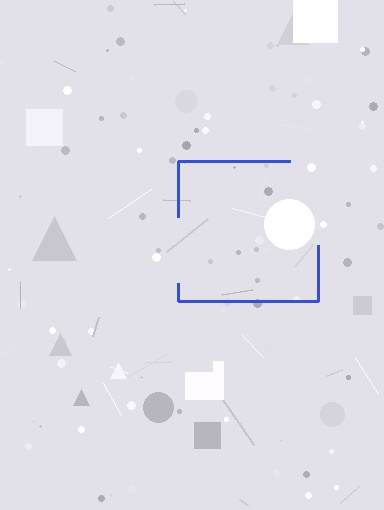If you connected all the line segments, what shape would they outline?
They would outline a square.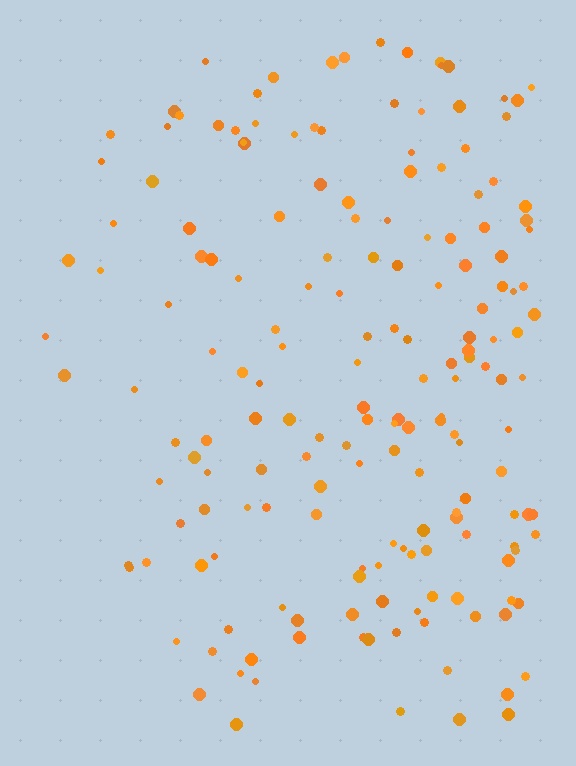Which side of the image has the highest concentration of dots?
The right.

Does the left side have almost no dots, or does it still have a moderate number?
Still a moderate number, just noticeably fewer than the right.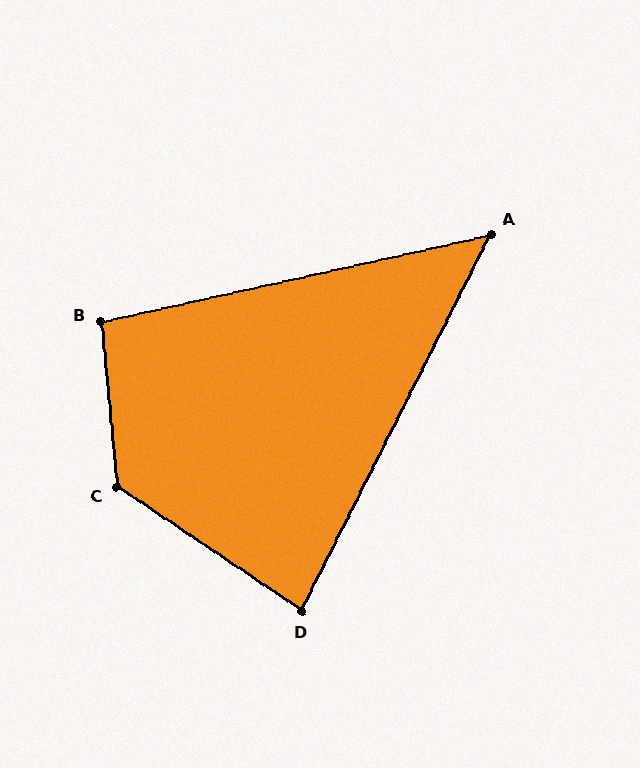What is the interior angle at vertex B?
Approximately 97 degrees (obtuse).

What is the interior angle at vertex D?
Approximately 83 degrees (acute).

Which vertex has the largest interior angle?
C, at approximately 129 degrees.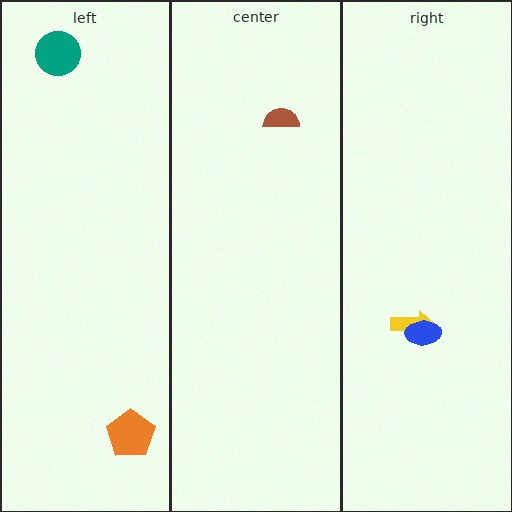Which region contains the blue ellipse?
The right region.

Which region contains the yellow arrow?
The right region.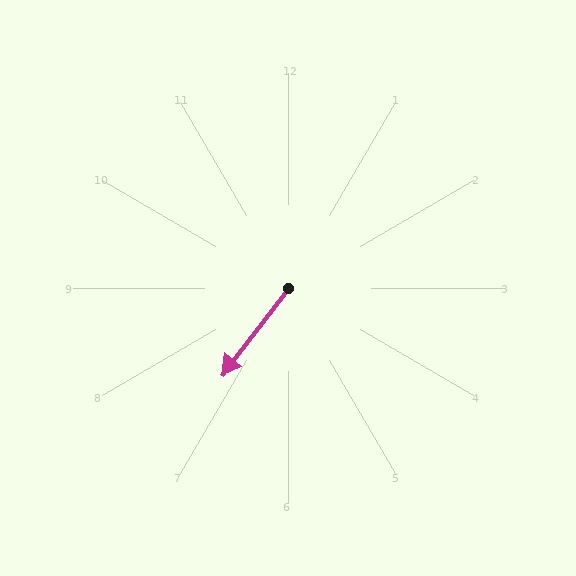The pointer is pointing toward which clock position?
Roughly 7 o'clock.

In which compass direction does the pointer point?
Southwest.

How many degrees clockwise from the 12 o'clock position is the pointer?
Approximately 217 degrees.